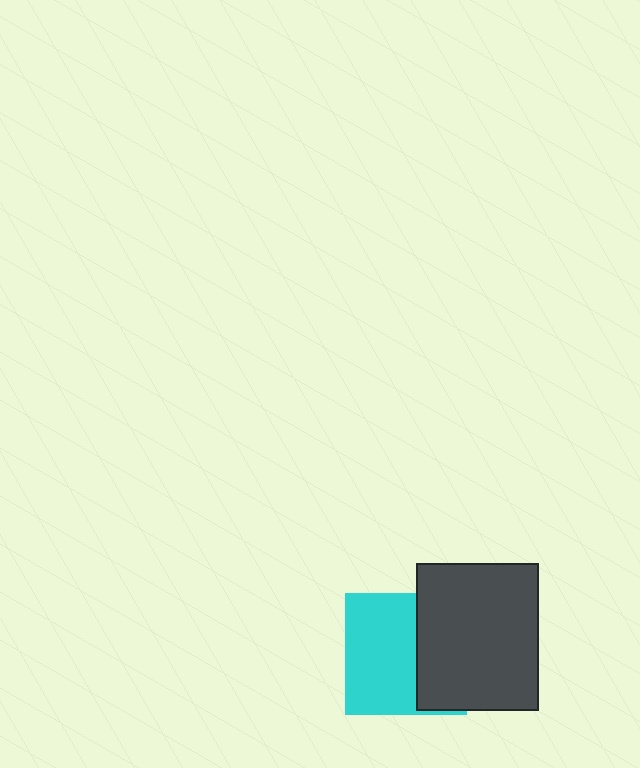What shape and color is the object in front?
The object in front is a dark gray rectangle.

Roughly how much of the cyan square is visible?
About half of it is visible (roughly 59%).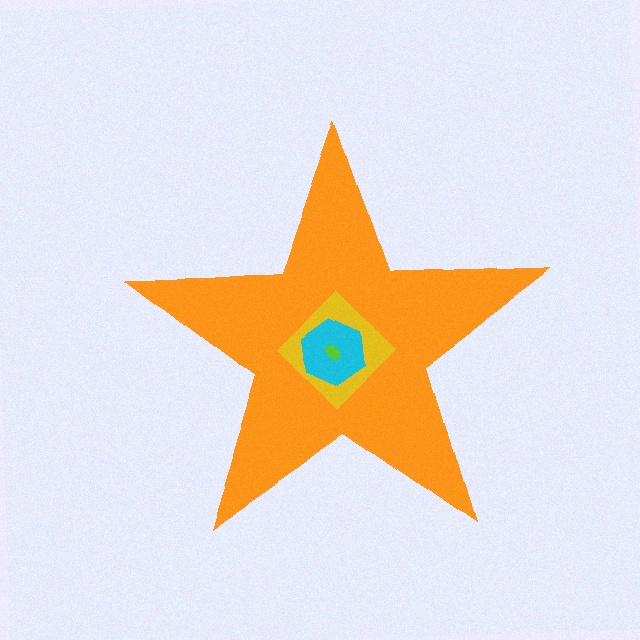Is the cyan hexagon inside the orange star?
Yes.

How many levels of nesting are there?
4.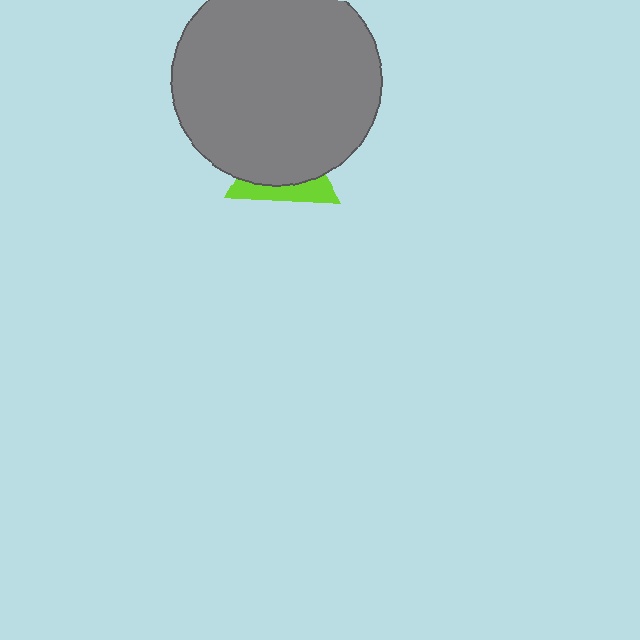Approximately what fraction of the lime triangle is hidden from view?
Roughly 67% of the lime triangle is hidden behind the gray circle.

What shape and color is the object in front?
The object in front is a gray circle.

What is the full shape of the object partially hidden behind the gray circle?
The partially hidden object is a lime triangle.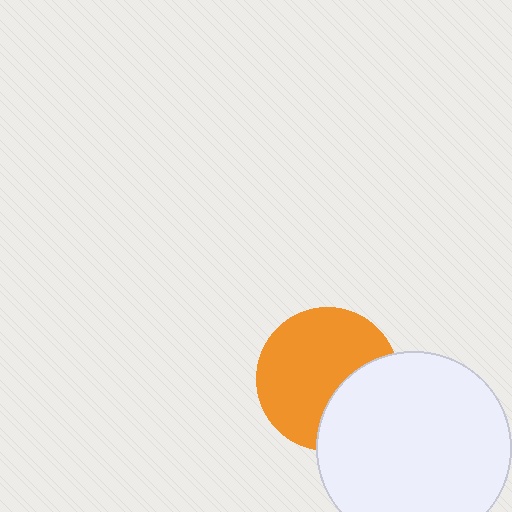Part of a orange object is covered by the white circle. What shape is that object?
It is a circle.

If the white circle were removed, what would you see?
You would see the complete orange circle.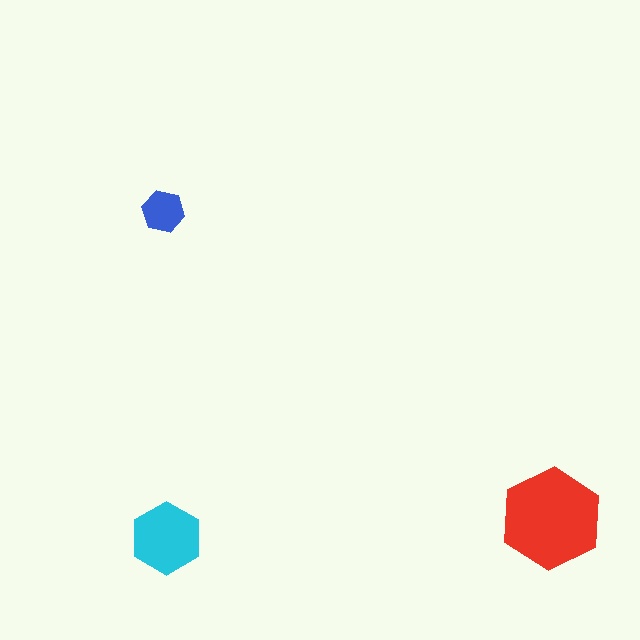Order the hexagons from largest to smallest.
the red one, the cyan one, the blue one.